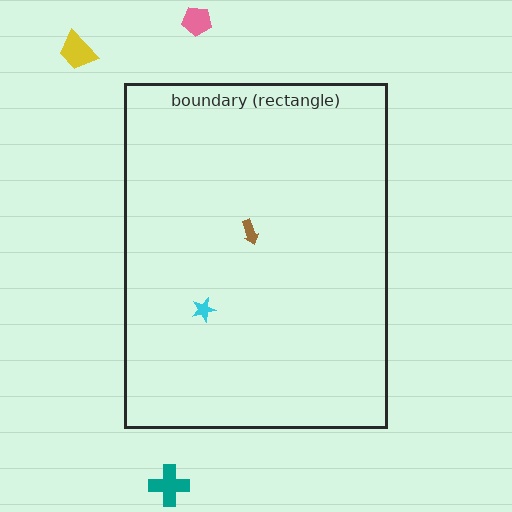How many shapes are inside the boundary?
2 inside, 3 outside.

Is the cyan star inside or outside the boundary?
Inside.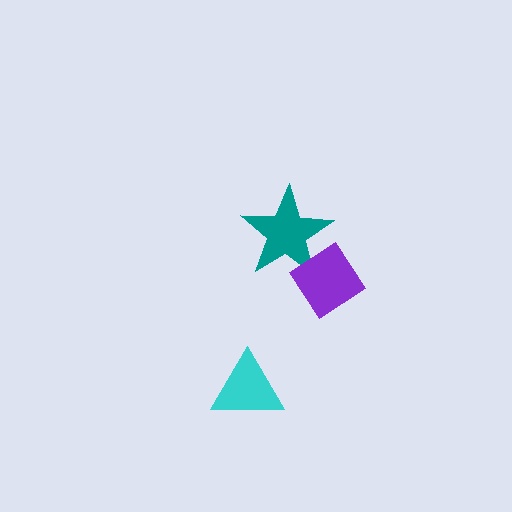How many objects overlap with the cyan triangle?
0 objects overlap with the cyan triangle.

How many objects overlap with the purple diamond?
1 object overlaps with the purple diamond.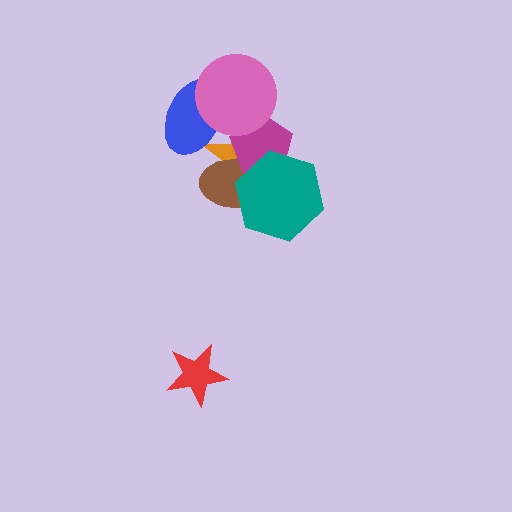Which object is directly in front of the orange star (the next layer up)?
The brown ellipse is directly in front of the orange star.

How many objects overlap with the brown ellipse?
3 objects overlap with the brown ellipse.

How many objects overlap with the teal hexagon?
3 objects overlap with the teal hexagon.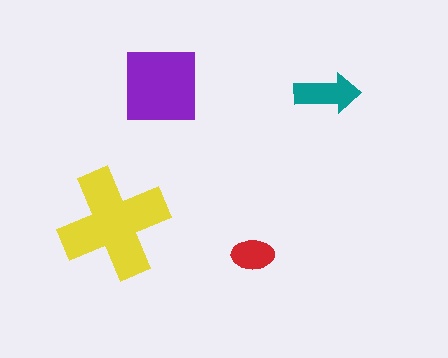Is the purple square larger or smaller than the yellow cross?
Smaller.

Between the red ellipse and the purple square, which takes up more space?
The purple square.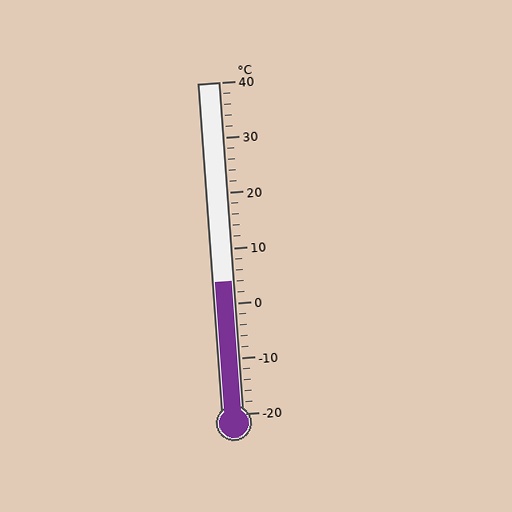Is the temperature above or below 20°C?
The temperature is below 20°C.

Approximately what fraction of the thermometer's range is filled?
The thermometer is filled to approximately 40% of its range.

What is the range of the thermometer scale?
The thermometer scale ranges from -20°C to 40°C.